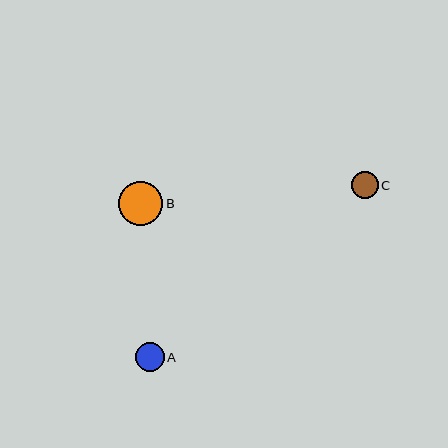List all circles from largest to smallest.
From largest to smallest: B, A, C.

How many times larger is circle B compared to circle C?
Circle B is approximately 1.6 times the size of circle C.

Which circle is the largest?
Circle B is the largest with a size of approximately 44 pixels.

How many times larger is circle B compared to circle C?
Circle B is approximately 1.6 times the size of circle C.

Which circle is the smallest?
Circle C is the smallest with a size of approximately 27 pixels.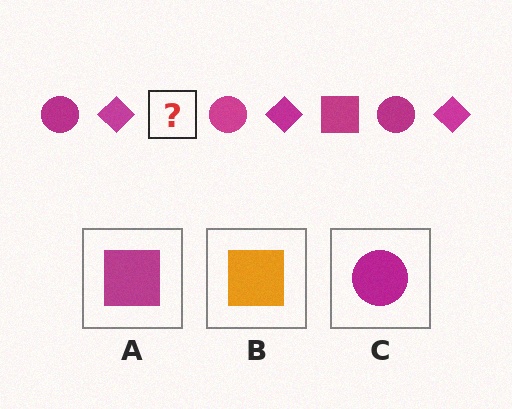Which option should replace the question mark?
Option A.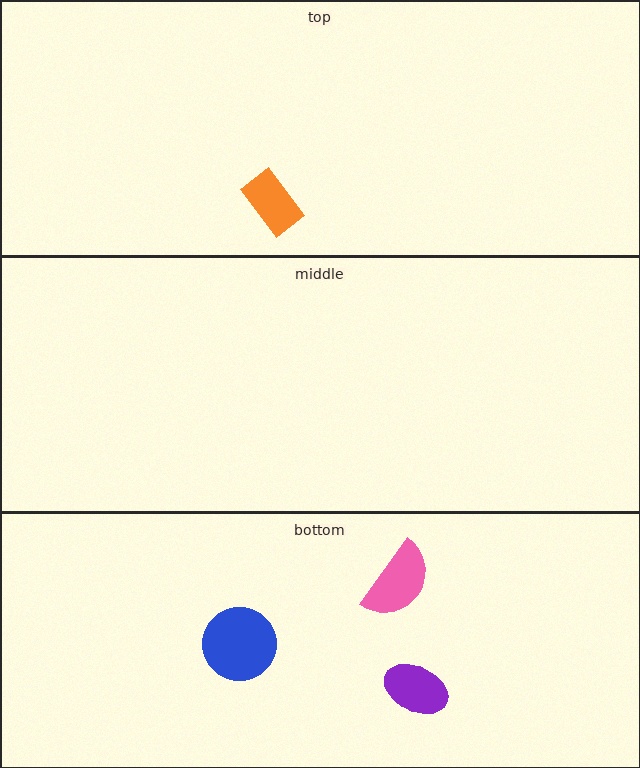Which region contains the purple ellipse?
The bottom region.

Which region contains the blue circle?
The bottom region.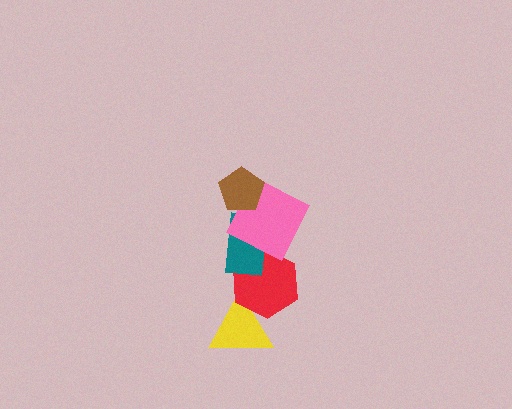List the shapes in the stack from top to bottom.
From top to bottom: the brown pentagon, the pink square, the teal rectangle, the red hexagon, the yellow triangle.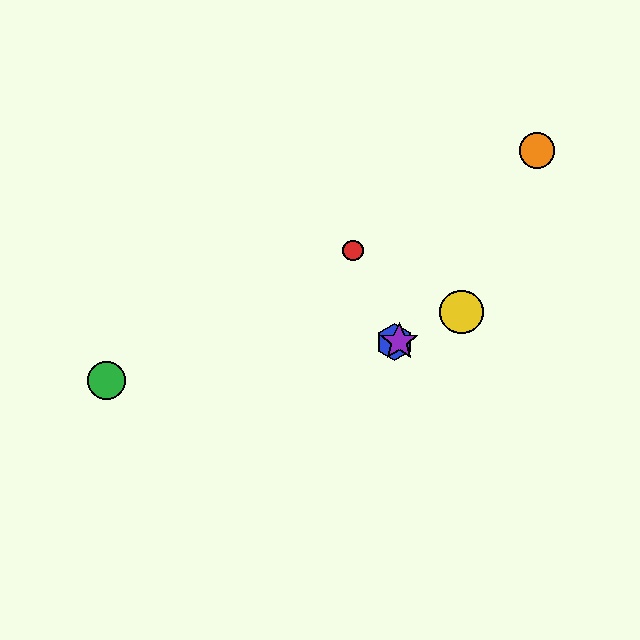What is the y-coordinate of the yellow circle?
The yellow circle is at y≈312.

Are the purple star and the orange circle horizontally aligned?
No, the purple star is at y≈342 and the orange circle is at y≈151.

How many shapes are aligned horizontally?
2 shapes (the blue hexagon, the purple star) are aligned horizontally.